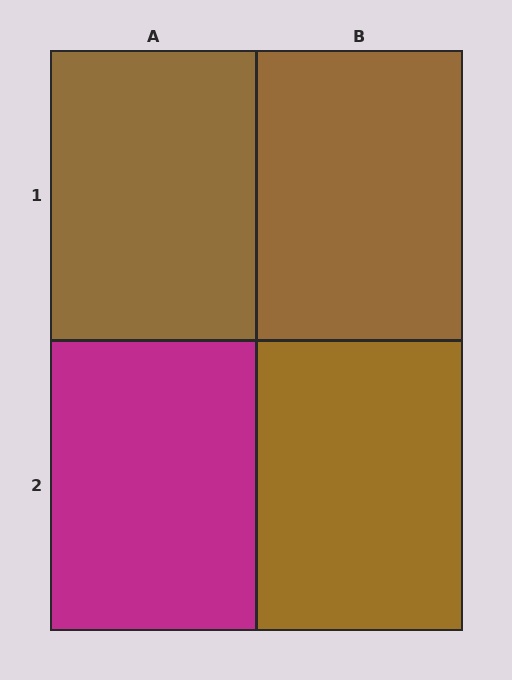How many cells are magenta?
1 cell is magenta.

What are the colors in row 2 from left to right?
Magenta, brown.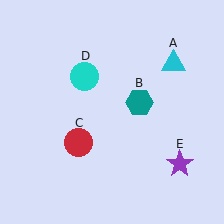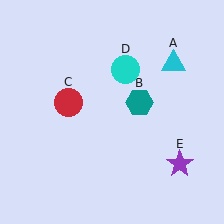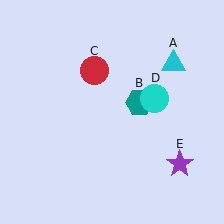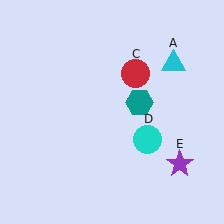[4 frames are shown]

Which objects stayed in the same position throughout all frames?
Cyan triangle (object A) and teal hexagon (object B) and purple star (object E) remained stationary.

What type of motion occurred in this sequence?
The red circle (object C), cyan circle (object D) rotated clockwise around the center of the scene.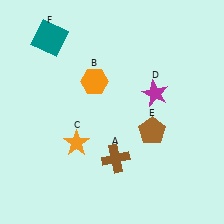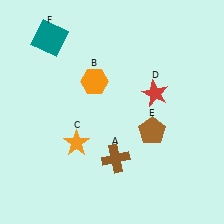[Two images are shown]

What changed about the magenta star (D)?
In Image 1, D is magenta. In Image 2, it changed to red.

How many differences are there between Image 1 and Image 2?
There is 1 difference between the two images.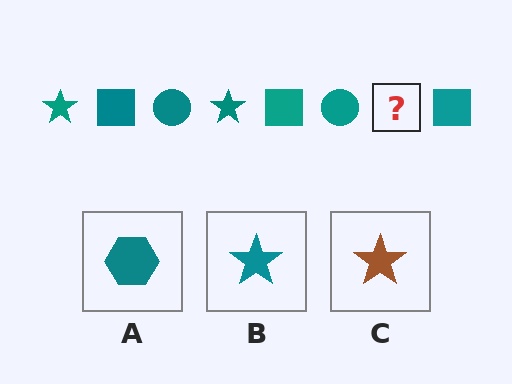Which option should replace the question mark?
Option B.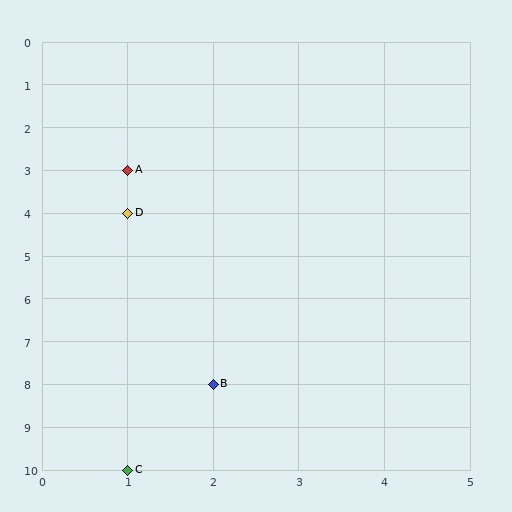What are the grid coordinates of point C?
Point C is at grid coordinates (1, 10).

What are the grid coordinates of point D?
Point D is at grid coordinates (1, 4).